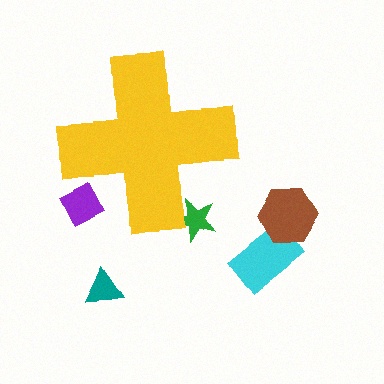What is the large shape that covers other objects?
A yellow cross.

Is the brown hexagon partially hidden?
No, the brown hexagon is fully visible.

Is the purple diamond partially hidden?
Yes, the purple diamond is partially hidden behind the yellow cross.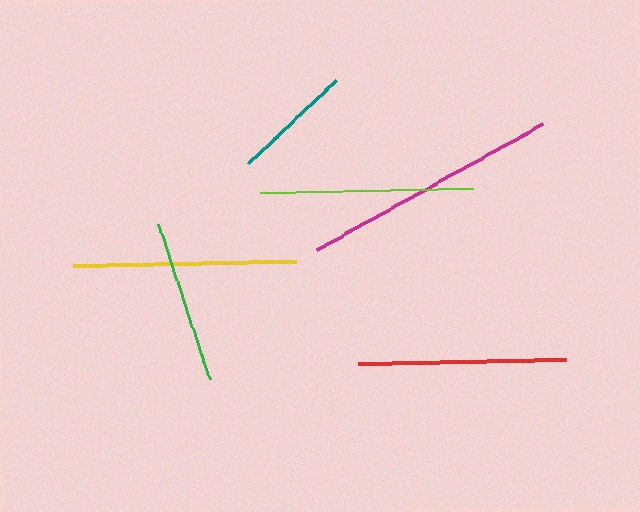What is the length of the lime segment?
The lime segment is approximately 214 pixels long.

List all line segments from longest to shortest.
From longest to shortest: magenta, yellow, lime, red, green, teal.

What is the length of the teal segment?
The teal segment is approximately 122 pixels long.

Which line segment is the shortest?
The teal line is the shortest at approximately 122 pixels.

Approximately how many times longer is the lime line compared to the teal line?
The lime line is approximately 1.8 times the length of the teal line.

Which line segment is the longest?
The magenta line is the longest at approximately 259 pixels.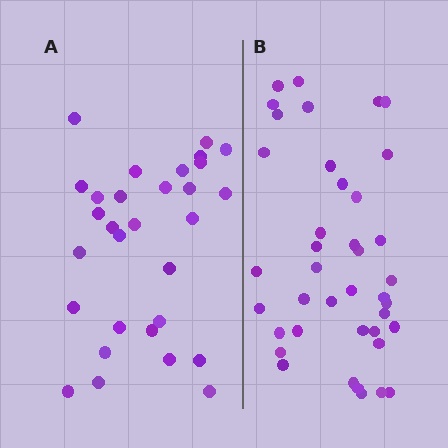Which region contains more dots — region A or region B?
Region B (the right region) has more dots.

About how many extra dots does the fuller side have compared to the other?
Region B has roughly 10 or so more dots than region A.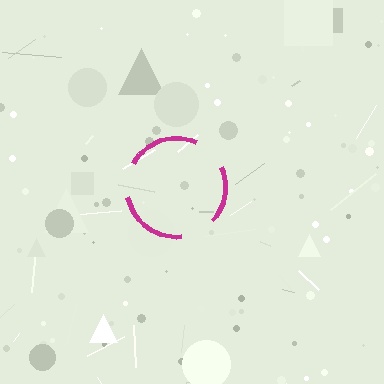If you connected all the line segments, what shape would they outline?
They would outline a circle.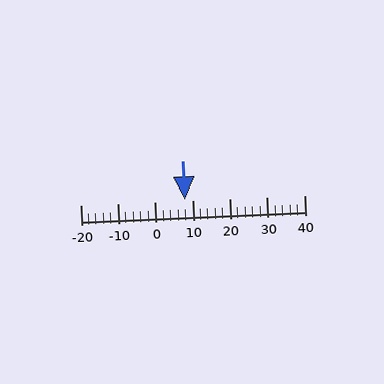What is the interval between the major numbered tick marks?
The major tick marks are spaced 10 units apart.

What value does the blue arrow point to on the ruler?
The blue arrow points to approximately 8.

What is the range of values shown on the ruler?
The ruler shows values from -20 to 40.